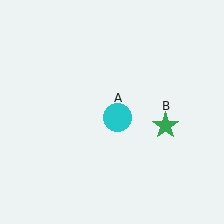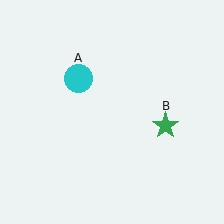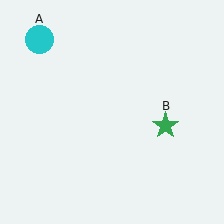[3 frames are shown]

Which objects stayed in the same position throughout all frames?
Green star (object B) remained stationary.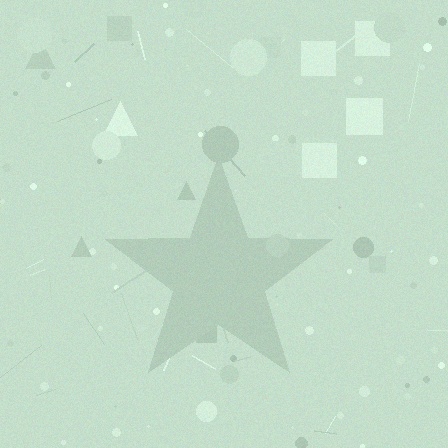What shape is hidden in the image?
A star is hidden in the image.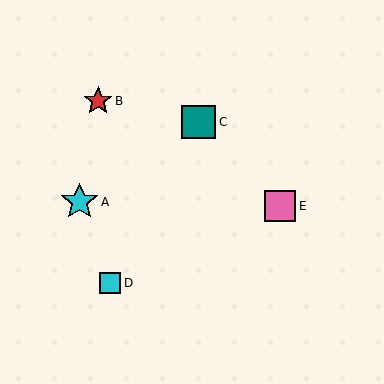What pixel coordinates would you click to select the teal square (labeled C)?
Click at (199, 122) to select the teal square C.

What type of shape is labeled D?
Shape D is a cyan square.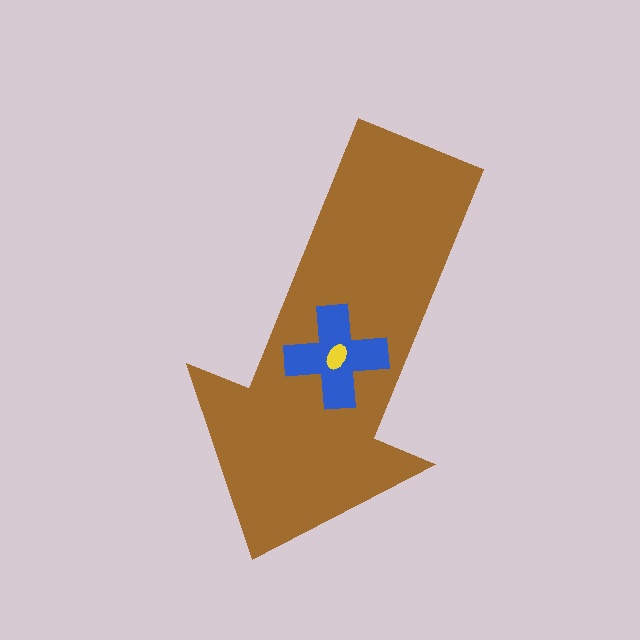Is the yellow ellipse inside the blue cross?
Yes.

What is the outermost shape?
The brown arrow.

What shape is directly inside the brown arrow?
The blue cross.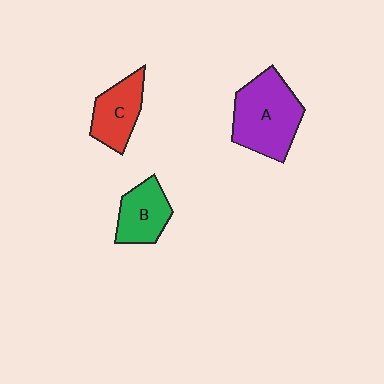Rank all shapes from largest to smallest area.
From largest to smallest: A (purple), C (red), B (green).